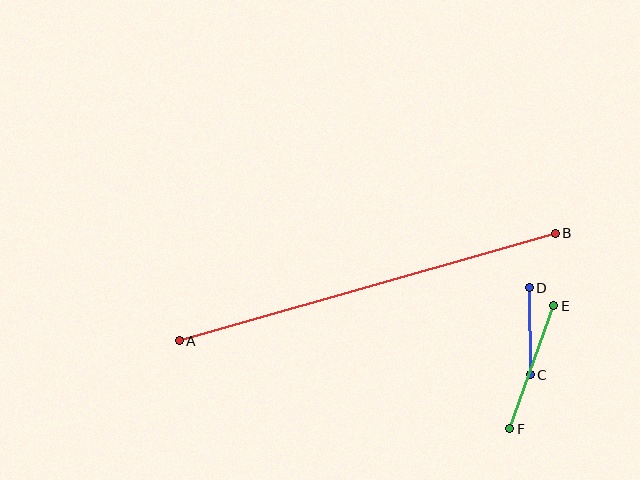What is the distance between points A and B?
The distance is approximately 391 pixels.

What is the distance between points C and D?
The distance is approximately 87 pixels.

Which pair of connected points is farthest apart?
Points A and B are farthest apart.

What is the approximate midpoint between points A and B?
The midpoint is at approximately (367, 287) pixels.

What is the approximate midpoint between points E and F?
The midpoint is at approximately (532, 367) pixels.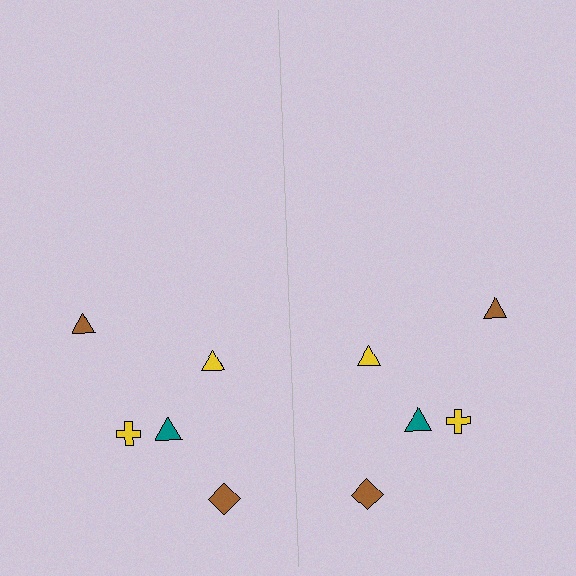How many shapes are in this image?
There are 10 shapes in this image.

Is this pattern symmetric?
Yes, this pattern has bilateral (reflection) symmetry.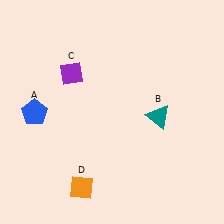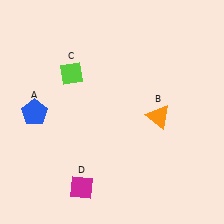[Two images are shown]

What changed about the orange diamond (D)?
In Image 1, D is orange. In Image 2, it changed to magenta.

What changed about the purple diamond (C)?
In Image 1, C is purple. In Image 2, it changed to lime.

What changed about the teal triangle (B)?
In Image 1, B is teal. In Image 2, it changed to orange.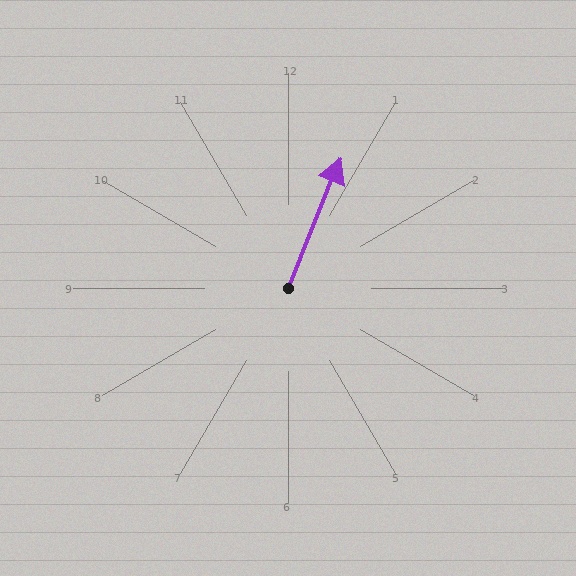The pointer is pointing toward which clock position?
Roughly 1 o'clock.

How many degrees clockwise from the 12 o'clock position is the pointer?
Approximately 22 degrees.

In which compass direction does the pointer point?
North.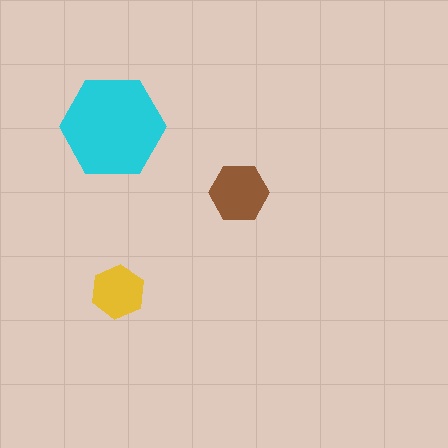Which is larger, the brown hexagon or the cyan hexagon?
The cyan one.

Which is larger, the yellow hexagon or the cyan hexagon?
The cyan one.